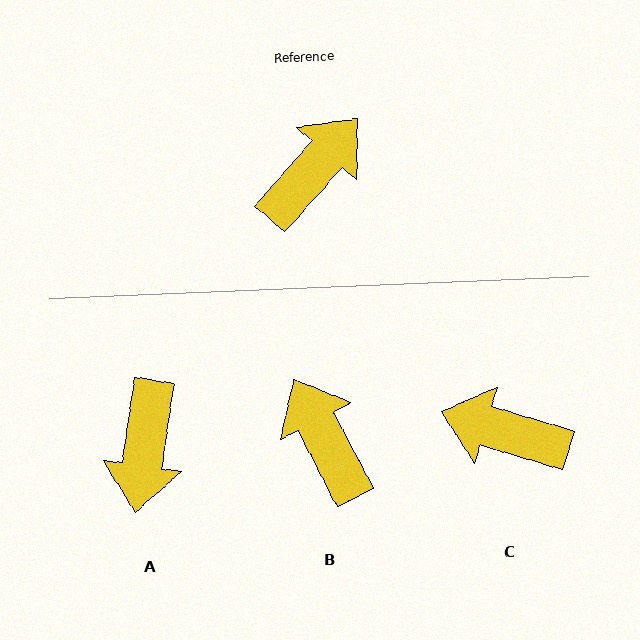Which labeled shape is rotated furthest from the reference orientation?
A, about 147 degrees away.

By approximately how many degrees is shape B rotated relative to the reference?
Approximately 69 degrees counter-clockwise.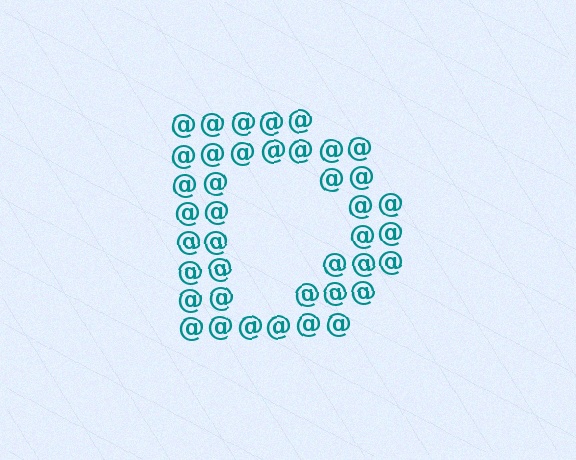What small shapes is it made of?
It is made of small at signs.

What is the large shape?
The large shape is the letter D.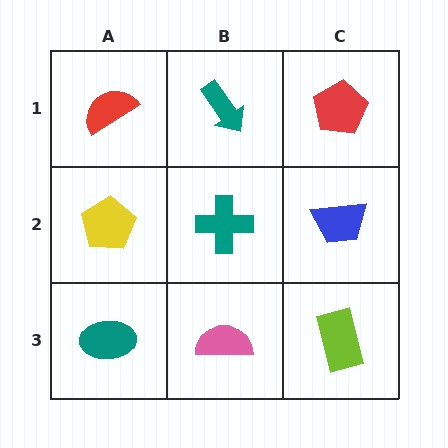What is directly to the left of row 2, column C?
A teal cross.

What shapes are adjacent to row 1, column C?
A blue trapezoid (row 2, column C), a teal arrow (row 1, column B).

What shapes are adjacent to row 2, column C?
A red pentagon (row 1, column C), a lime rectangle (row 3, column C), a teal cross (row 2, column B).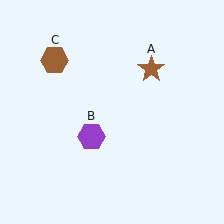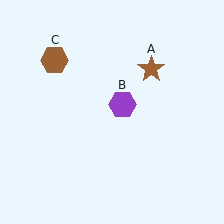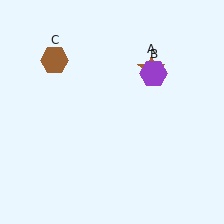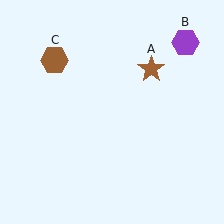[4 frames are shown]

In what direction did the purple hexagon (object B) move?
The purple hexagon (object B) moved up and to the right.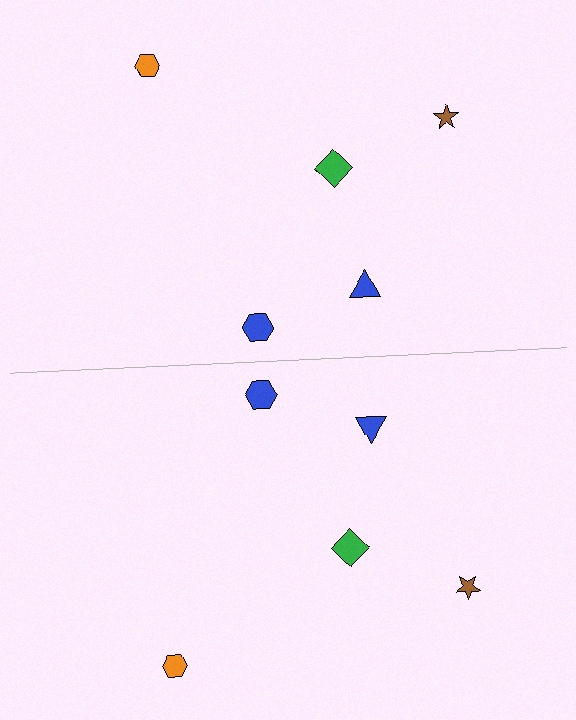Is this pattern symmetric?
Yes, this pattern has bilateral (reflection) symmetry.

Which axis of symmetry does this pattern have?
The pattern has a horizontal axis of symmetry running through the center of the image.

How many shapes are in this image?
There are 10 shapes in this image.